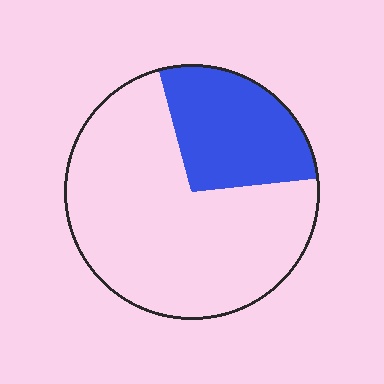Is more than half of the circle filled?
No.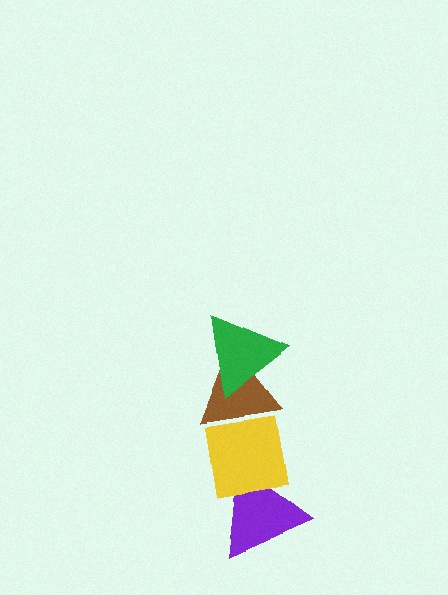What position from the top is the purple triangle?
The purple triangle is 4th from the top.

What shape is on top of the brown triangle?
The green triangle is on top of the brown triangle.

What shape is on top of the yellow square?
The brown triangle is on top of the yellow square.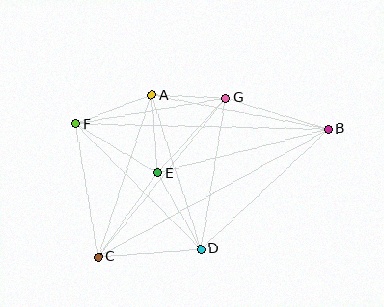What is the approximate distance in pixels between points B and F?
The distance between B and F is approximately 253 pixels.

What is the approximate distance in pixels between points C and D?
The distance between C and D is approximately 103 pixels.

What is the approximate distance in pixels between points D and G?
The distance between D and G is approximately 153 pixels.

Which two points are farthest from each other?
Points B and C are farthest from each other.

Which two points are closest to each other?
Points A and G are closest to each other.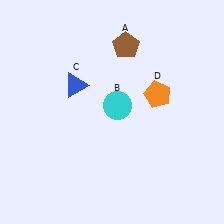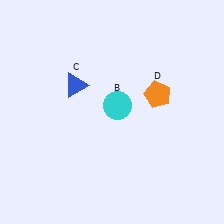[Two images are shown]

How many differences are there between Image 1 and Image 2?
There is 1 difference between the two images.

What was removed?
The brown pentagon (A) was removed in Image 2.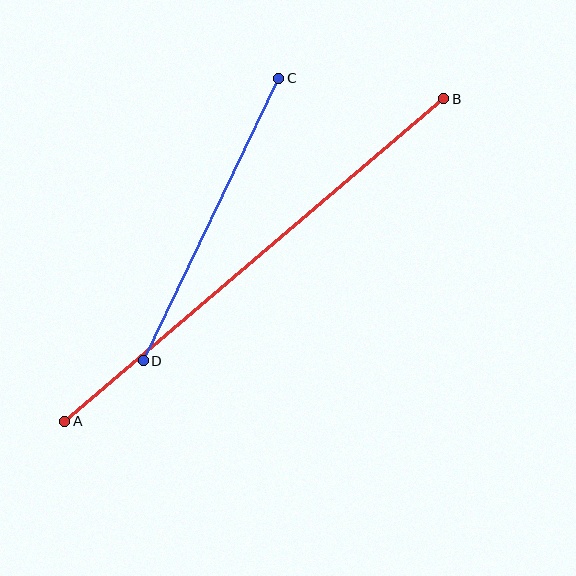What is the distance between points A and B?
The distance is approximately 497 pixels.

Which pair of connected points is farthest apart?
Points A and B are farthest apart.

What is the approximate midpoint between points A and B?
The midpoint is at approximately (254, 260) pixels.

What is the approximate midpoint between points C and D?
The midpoint is at approximately (211, 220) pixels.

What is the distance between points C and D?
The distance is approximately 313 pixels.